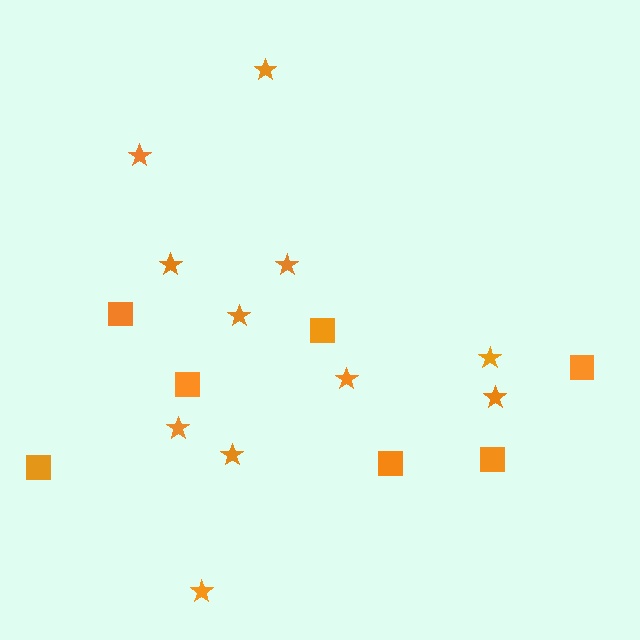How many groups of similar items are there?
There are 2 groups: one group of stars (11) and one group of squares (7).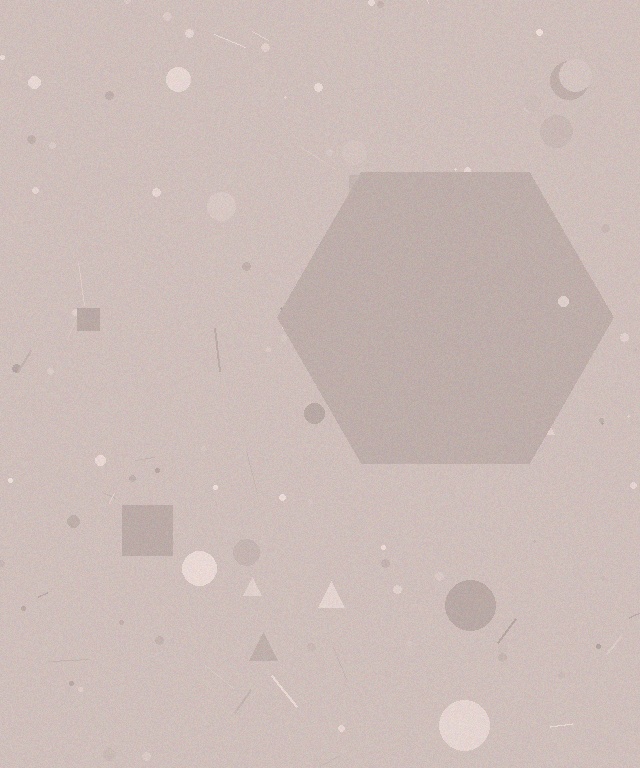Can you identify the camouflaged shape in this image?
The camouflaged shape is a hexagon.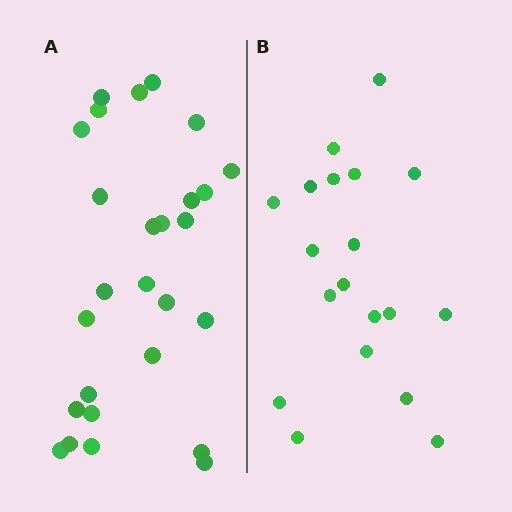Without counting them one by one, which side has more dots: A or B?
Region A (the left region) has more dots.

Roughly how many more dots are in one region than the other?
Region A has roughly 8 or so more dots than region B.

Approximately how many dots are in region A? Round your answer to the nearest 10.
About 30 dots. (The exact count is 27, which rounds to 30.)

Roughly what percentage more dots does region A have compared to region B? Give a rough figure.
About 40% more.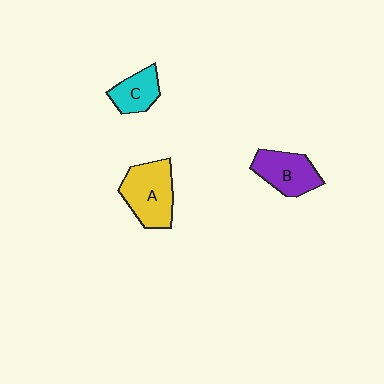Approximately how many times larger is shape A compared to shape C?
Approximately 1.7 times.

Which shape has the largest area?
Shape A (yellow).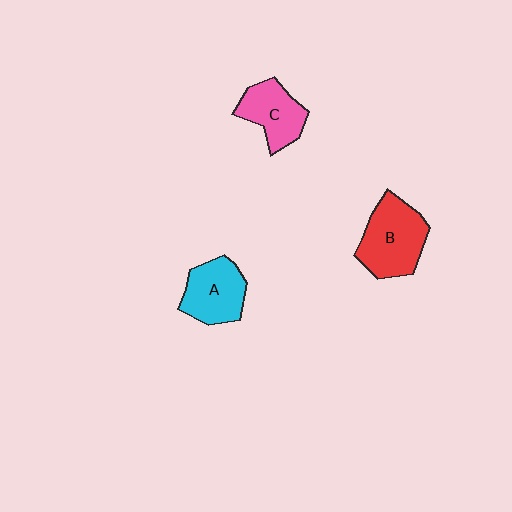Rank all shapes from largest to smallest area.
From largest to smallest: B (red), A (cyan), C (pink).